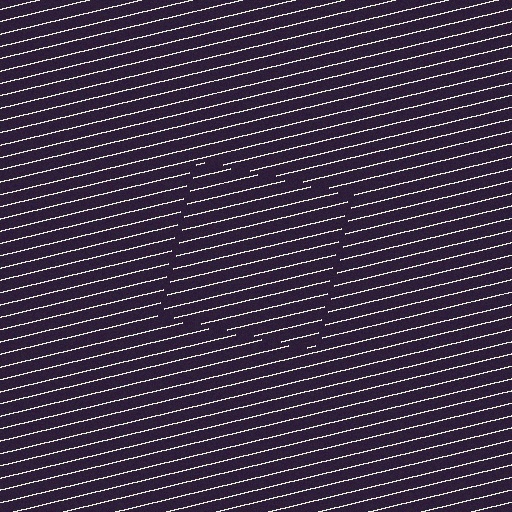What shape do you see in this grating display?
An illusory square. The interior of the shape contains the same grating, shifted by half a period — the contour is defined by the phase discontinuity where line-ends from the inner and outer gratings abut.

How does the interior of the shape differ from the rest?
The interior of the shape contains the same grating, shifted by half a period — the contour is defined by the phase discontinuity where line-ends from the inner and outer gratings abut.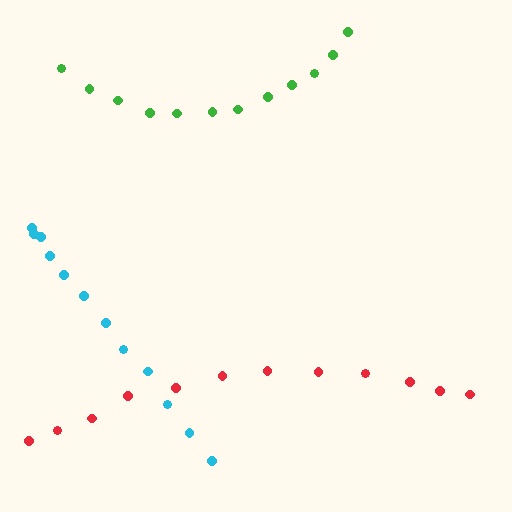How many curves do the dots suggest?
There are 3 distinct paths.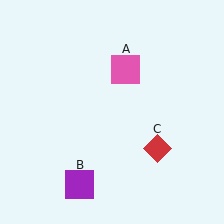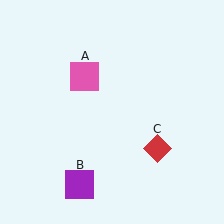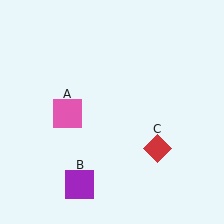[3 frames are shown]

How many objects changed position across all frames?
1 object changed position: pink square (object A).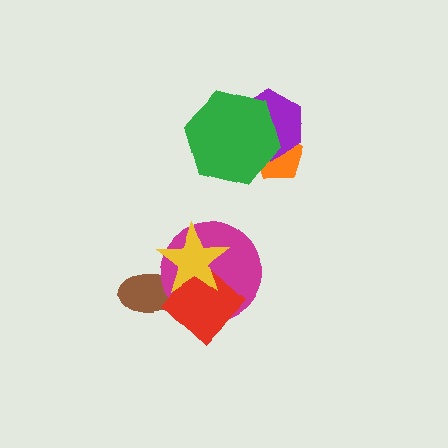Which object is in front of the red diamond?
The yellow star is in front of the red diamond.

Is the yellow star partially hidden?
No, no other shape covers it.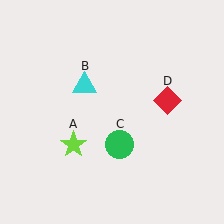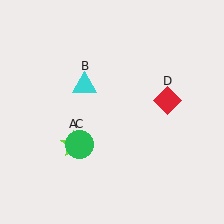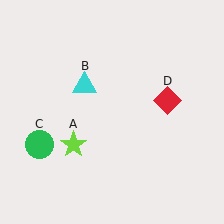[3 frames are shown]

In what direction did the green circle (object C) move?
The green circle (object C) moved left.